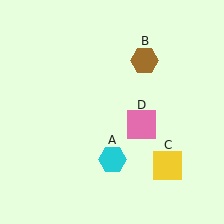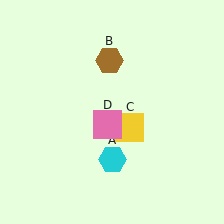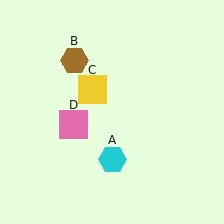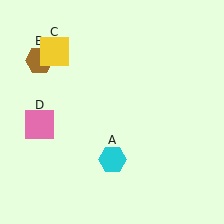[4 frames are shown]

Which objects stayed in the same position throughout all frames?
Cyan hexagon (object A) remained stationary.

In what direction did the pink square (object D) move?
The pink square (object D) moved left.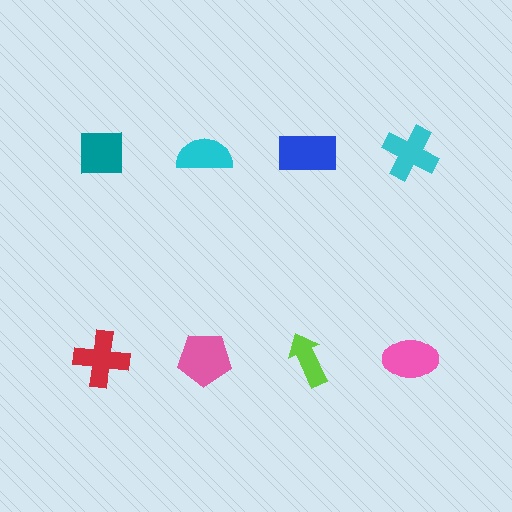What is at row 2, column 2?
A pink pentagon.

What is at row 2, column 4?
A pink ellipse.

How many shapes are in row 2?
4 shapes.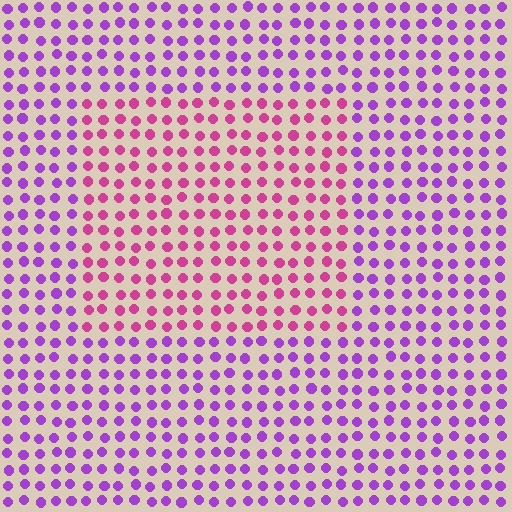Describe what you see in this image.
The image is filled with small purple elements in a uniform arrangement. A rectangle-shaped region is visible where the elements are tinted to a slightly different hue, forming a subtle color boundary.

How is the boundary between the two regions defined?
The boundary is defined purely by a slight shift in hue (about 42 degrees). Spacing, size, and orientation are identical on both sides.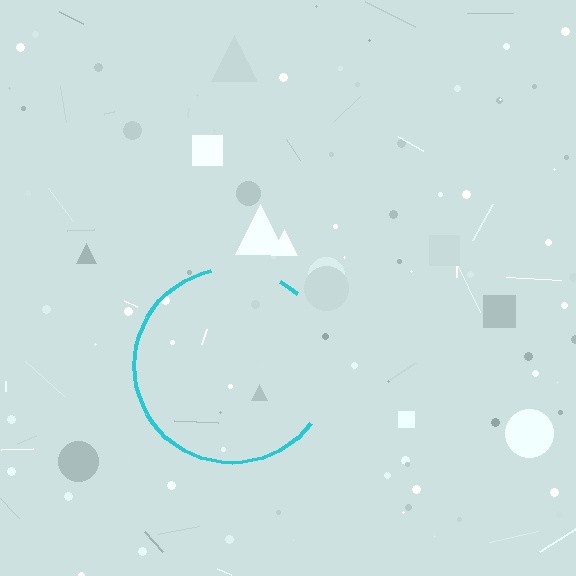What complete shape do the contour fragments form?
The contour fragments form a circle.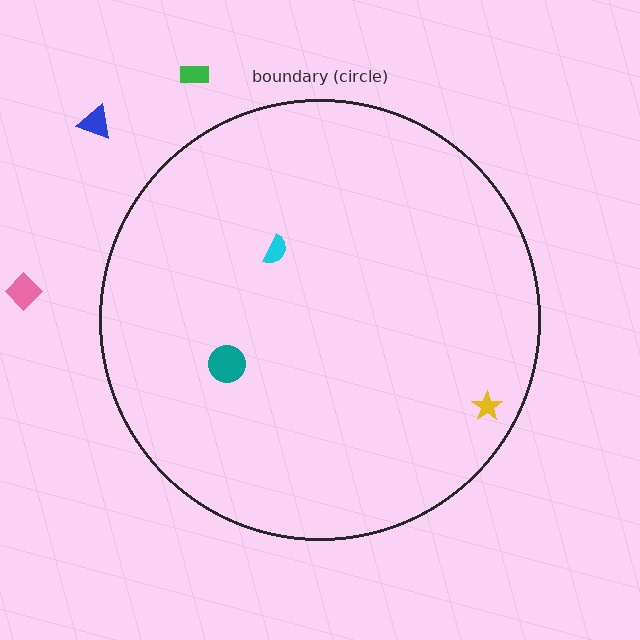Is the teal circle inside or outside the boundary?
Inside.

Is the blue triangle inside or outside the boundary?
Outside.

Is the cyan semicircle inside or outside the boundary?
Inside.